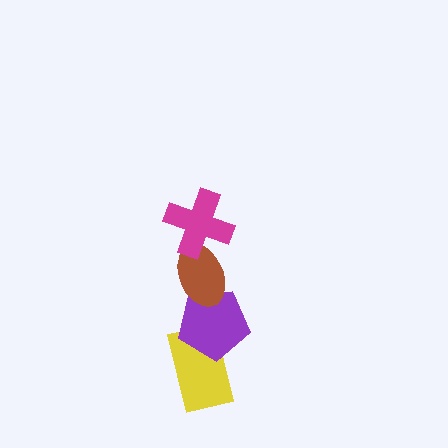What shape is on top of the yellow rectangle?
The purple pentagon is on top of the yellow rectangle.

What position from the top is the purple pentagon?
The purple pentagon is 3rd from the top.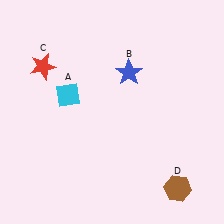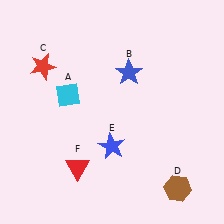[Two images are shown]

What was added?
A blue star (E), a red triangle (F) were added in Image 2.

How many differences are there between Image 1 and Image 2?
There are 2 differences between the two images.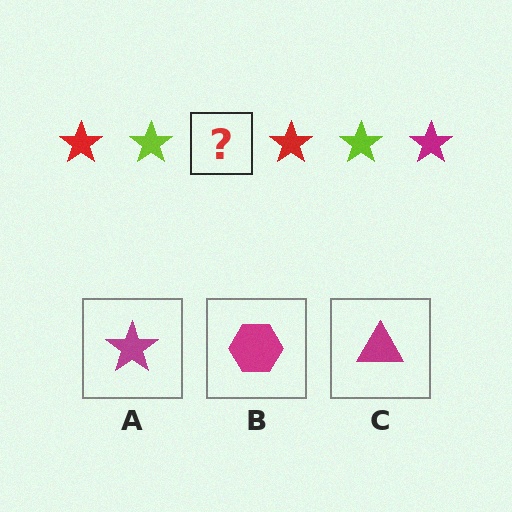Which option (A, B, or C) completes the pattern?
A.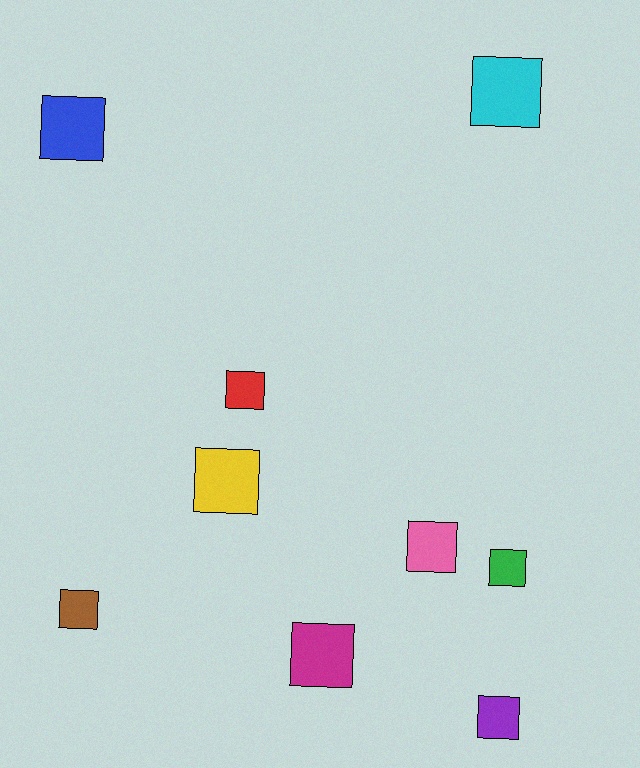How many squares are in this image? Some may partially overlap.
There are 9 squares.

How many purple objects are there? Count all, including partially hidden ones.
There is 1 purple object.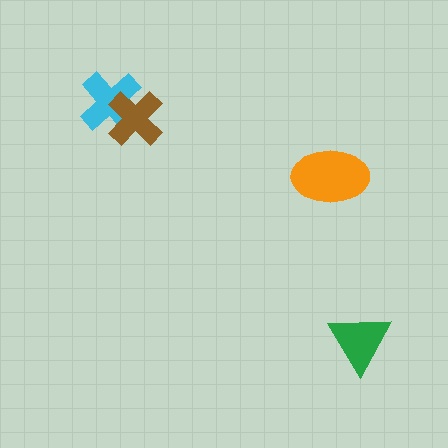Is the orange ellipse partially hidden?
No, no other shape covers it.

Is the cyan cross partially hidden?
Yes, it is partially covered by another shape.